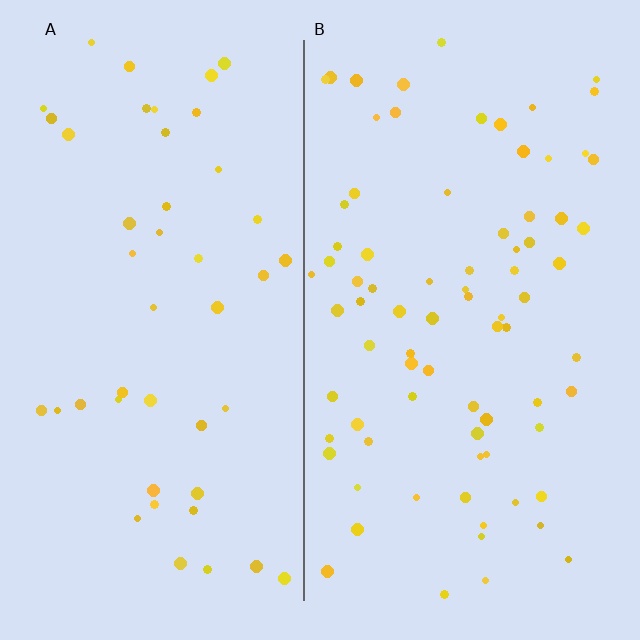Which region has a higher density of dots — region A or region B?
B (the right).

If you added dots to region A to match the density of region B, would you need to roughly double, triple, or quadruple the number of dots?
Approximately double.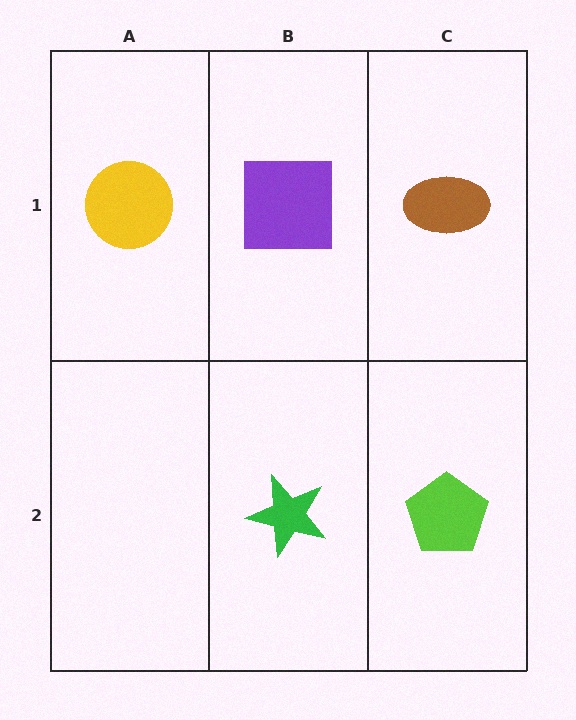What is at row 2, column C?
A lime pentagon.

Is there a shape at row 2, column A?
No, that cell is empty.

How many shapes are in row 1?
3 shapes.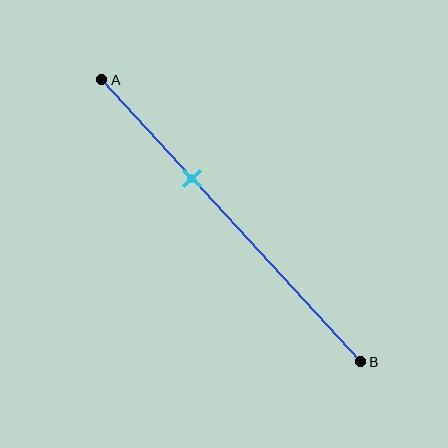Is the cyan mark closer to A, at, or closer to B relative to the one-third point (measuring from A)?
The cyan mark is approximately at the one-third point of segment AB.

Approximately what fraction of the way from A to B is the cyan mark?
The cyan mark is approximately 35% of the way from A to B.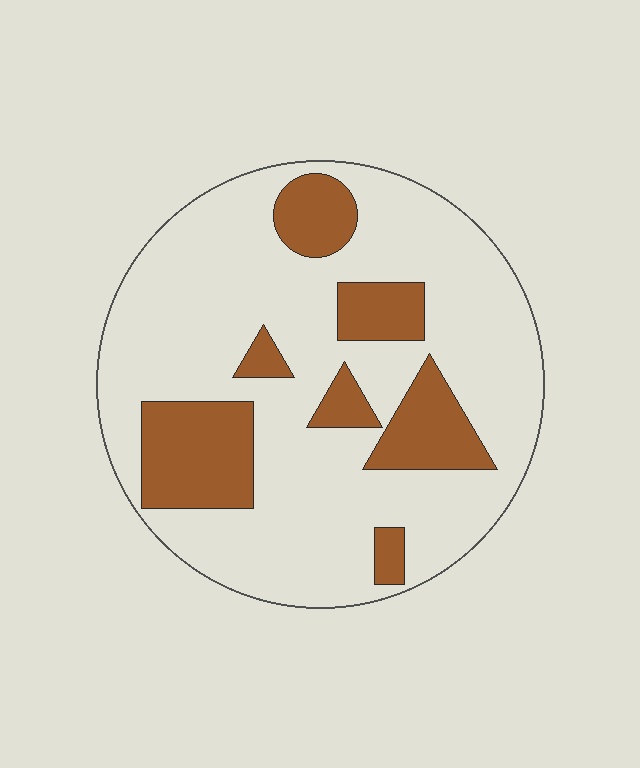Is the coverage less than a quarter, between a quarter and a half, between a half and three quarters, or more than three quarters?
Less than a quarter.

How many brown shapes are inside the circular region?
7.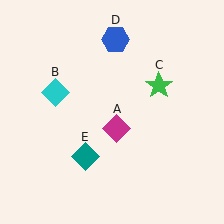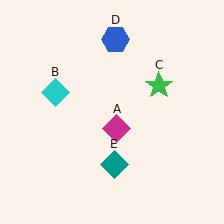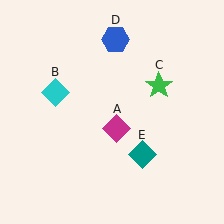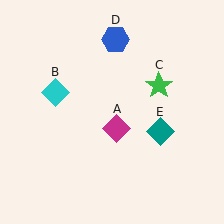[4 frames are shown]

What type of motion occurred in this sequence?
The teal diamond (object E) rotated counterclockwise around the center of the scene.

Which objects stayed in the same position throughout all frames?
Magenta diamond (object A) and cyan diamond (object B) and green star (object C) and blue hexagon (object D) remained stationary.